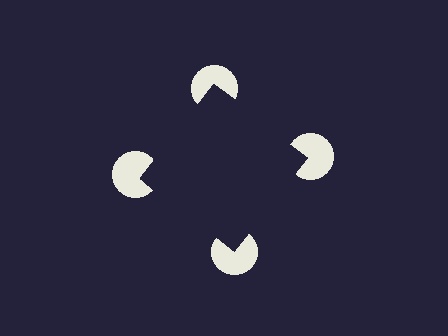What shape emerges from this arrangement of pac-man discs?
An illusory square — its edges are inferred from the aligned wedge cuts in the pac-man discs, not physically drawn.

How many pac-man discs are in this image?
There are 4 — one at each vertex of the illusory square.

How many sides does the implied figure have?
4 sides.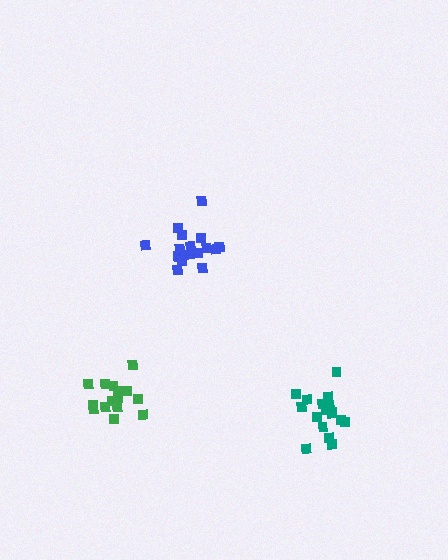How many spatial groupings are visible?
There are 3 spatial groupings.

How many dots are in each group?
Group 1: 18 dots, Group 2: 18 dots, Group 3: 15 dots (51 total).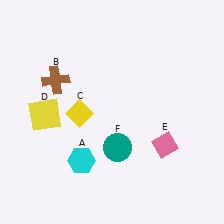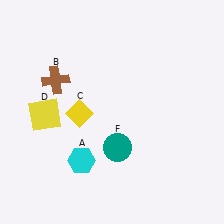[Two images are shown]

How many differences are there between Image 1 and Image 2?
There is 1 difference between the two images.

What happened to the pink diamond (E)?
The pink diamond (E) was removed in Image 2. It was in the bottom-right area of Image 1.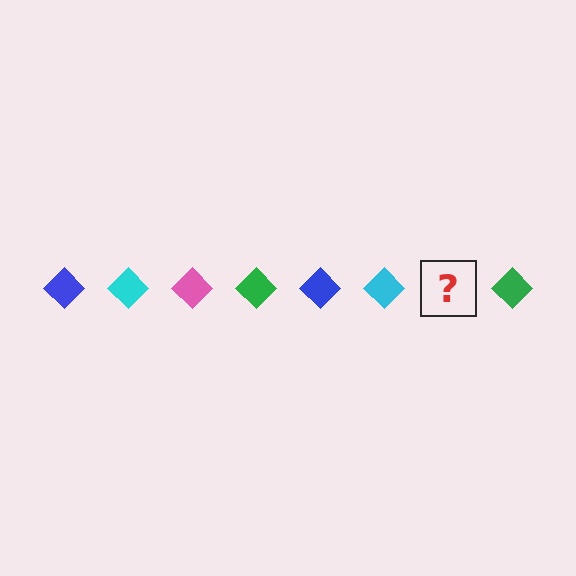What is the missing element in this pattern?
The missing element is a pink diamond.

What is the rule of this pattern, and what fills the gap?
The rule is that the pattern cycles through blue, cyan, pink, green diamonds. The gap should be filled with a pink diamond.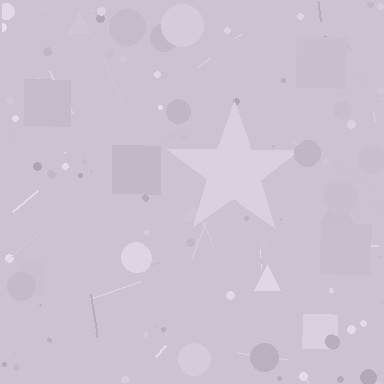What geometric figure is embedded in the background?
A star is embedded in the background.